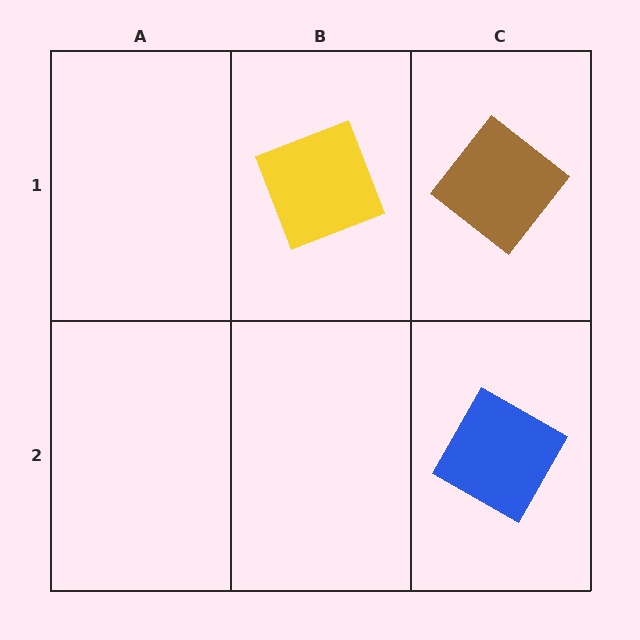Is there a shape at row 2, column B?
No, that cell is empty.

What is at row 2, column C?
A blue square.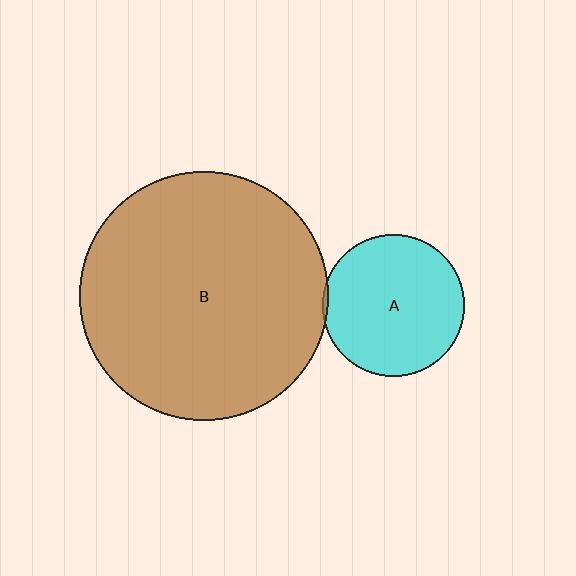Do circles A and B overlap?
Yes.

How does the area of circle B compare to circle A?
Approximately 3.1 times.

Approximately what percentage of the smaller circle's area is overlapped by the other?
Approximately 5%.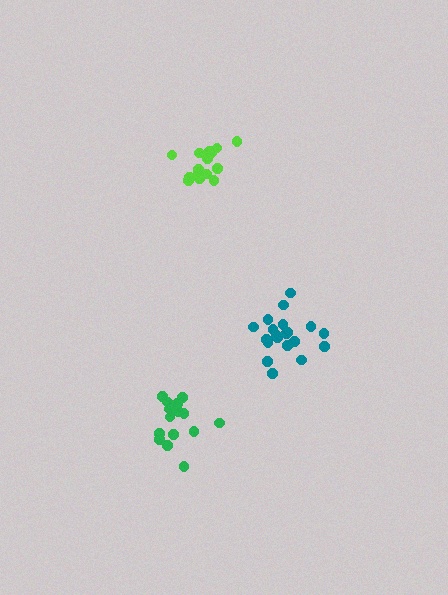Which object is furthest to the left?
The green cluster is leftmost.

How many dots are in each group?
Group 1: 15 dots, Group 2: 16 dots, Group 3: 20 dots (51 total).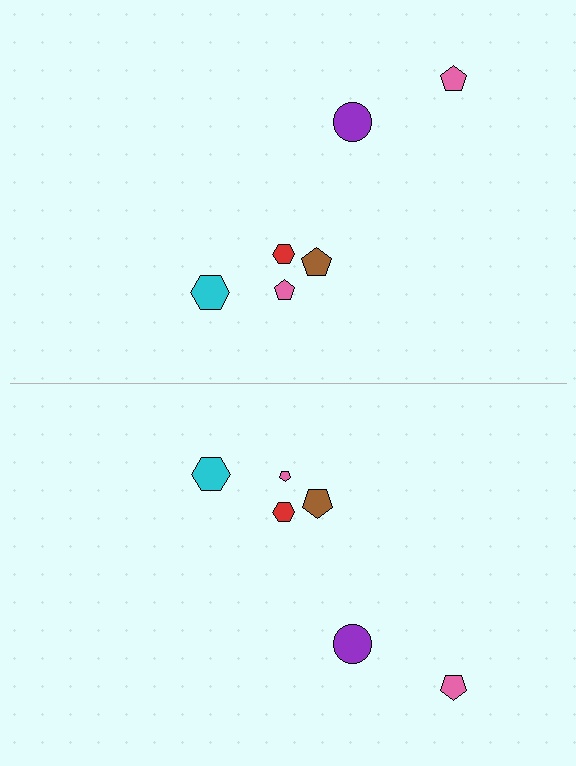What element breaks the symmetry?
The pink pentagon on the bottom side has a different size than its mirror counterpart.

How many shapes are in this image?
There are 12 shapes in this image.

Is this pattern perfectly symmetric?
No, the pattern is not perfectly symmetric. The pink pentagon on the bottom side has a different size than its mirror counterpart.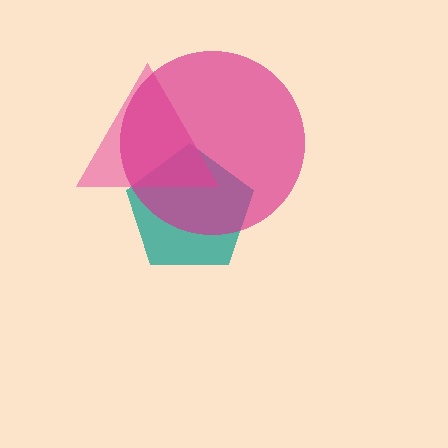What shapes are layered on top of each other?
The layered shapes are: a teal pentagon, a pink triangle, a magenta circle.